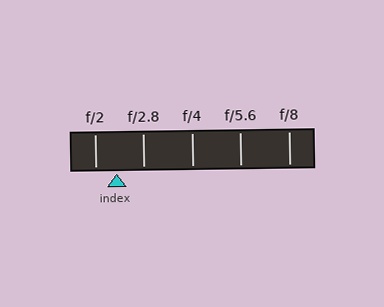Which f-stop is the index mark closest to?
The index mark is closest to f/2.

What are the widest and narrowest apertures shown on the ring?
The widest aperture shown is f/2 and the narrowest is f/8.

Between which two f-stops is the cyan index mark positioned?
The index mark is between f/2 and f/2.8.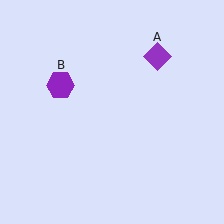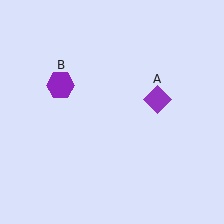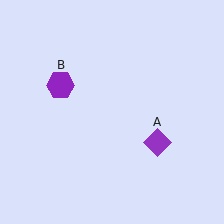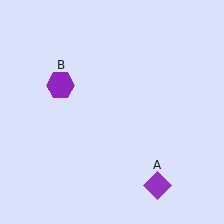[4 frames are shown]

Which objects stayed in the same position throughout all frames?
Purple hexagon (object B) remained stationary.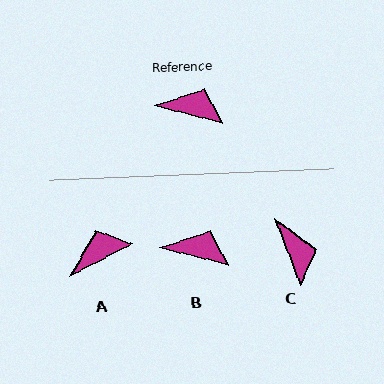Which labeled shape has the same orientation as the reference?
B.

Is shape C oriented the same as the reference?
No, it is off by about 55 degrees.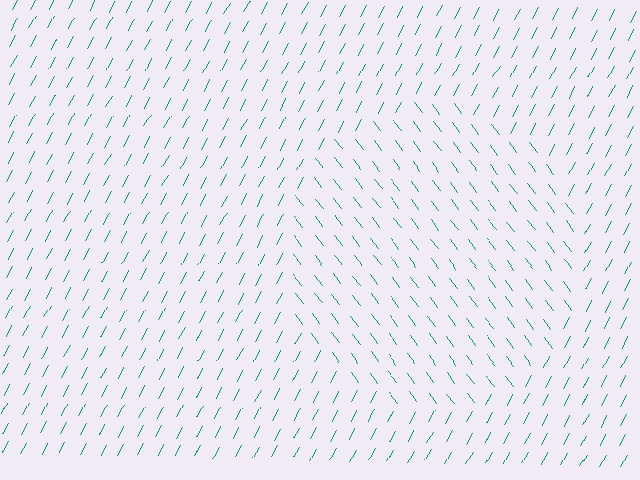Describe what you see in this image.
The image is filled with small teal line segments. A circle region in the image has lines oriented differently from the surrounding lines, creating a visible texture boundary.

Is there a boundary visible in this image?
Yes, there is a texture boundary formed by a change in line orientation.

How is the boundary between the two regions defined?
The boundary is defined purely by a change in line orientation (approximately 65 degrees difference). All lines are the same color and thickness.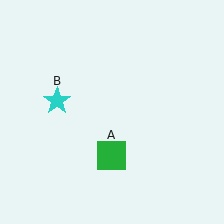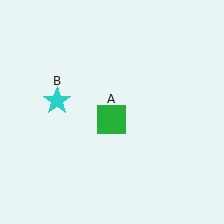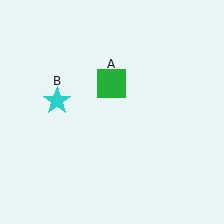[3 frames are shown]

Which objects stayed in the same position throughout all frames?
Cyan star (object B) remained stationary.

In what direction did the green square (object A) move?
The green square (object A) moved up.